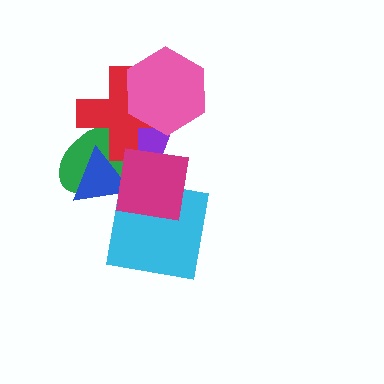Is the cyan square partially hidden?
Yes, it is partially covered by another shape.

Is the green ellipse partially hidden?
Yes, it is partially covered by another shape.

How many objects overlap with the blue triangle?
4 objects overlap with the blue triangle.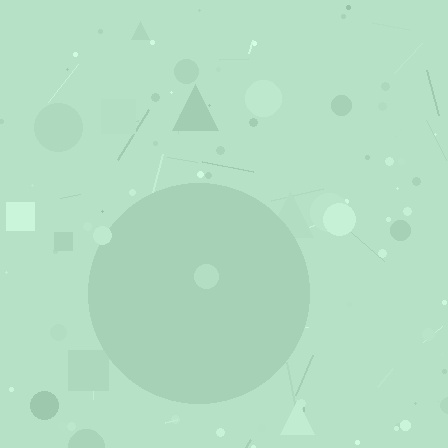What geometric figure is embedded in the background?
A circle is embedded in the background.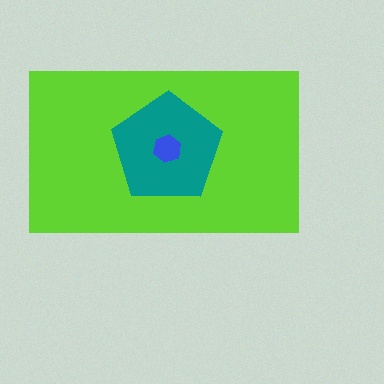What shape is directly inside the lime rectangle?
The teal pentagon.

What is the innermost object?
The blue hexagon.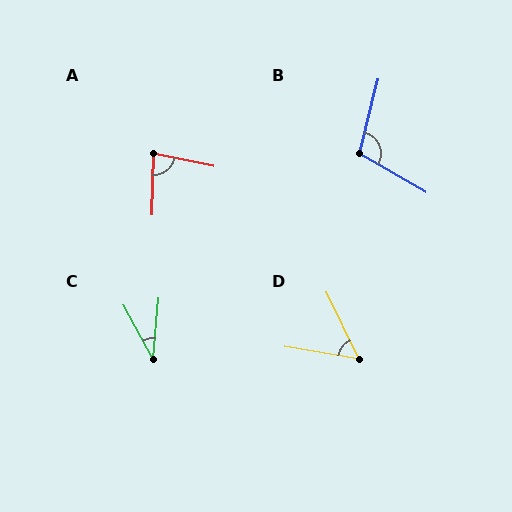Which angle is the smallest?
C, at approximately 34 degrees.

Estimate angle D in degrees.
Approximately 55 degrees.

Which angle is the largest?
B, at approximately 106 degrees.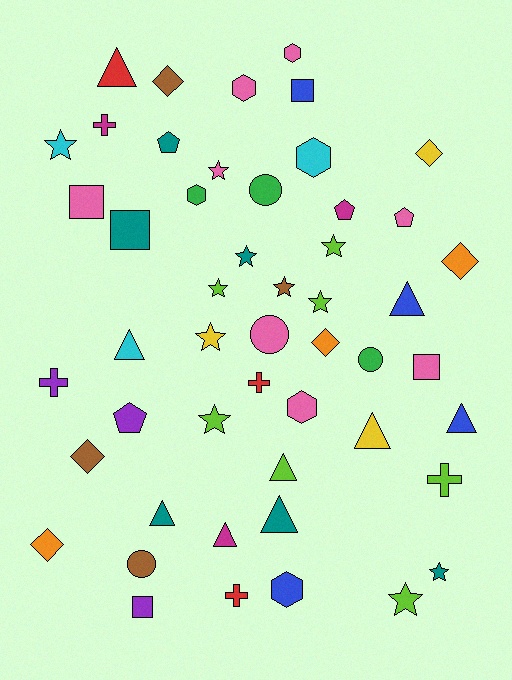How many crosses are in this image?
There are 5 crosses.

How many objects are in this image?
There are 50 objects.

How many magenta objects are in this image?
There are 3 magenta objects.